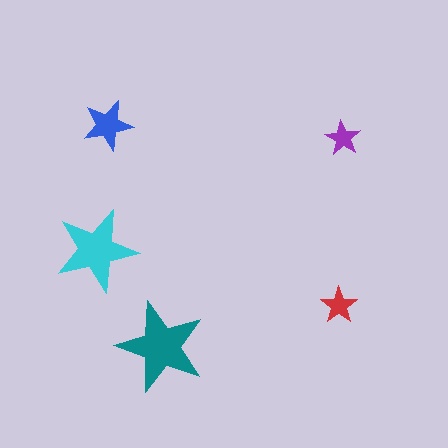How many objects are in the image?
There are 5 objects in the image.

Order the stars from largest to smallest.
the teal one, the cyan one, the blue one, the red one, the purple one.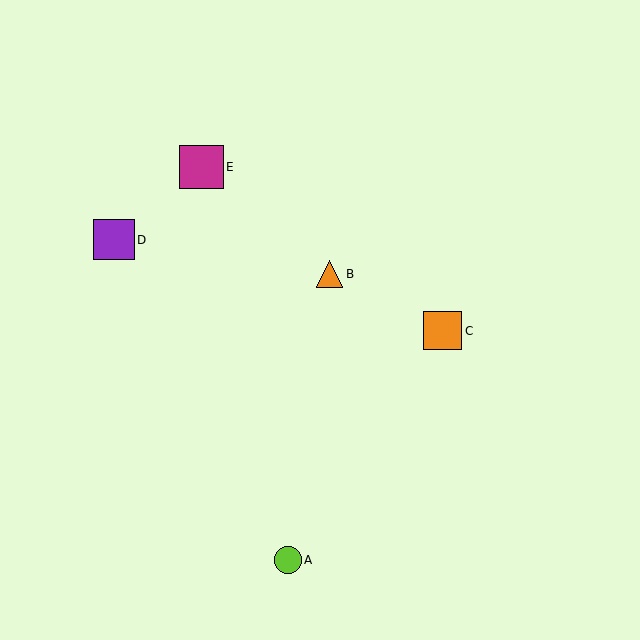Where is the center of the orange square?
The center of the orange square is at (443, 331).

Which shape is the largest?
The magenta square (labeled E) is the largest.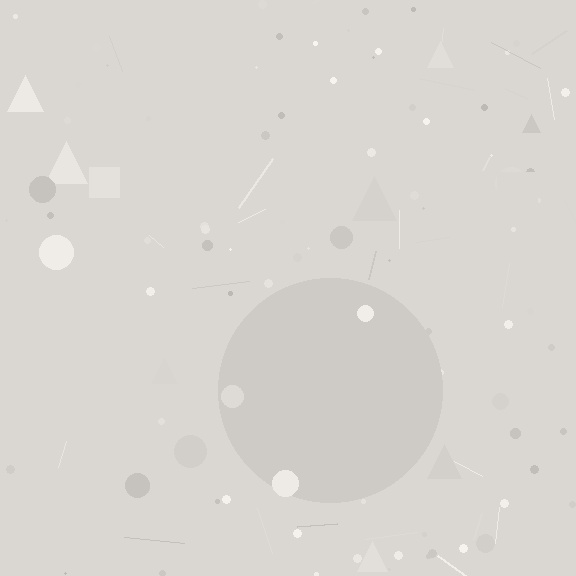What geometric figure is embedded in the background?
A circle is embedded in the background.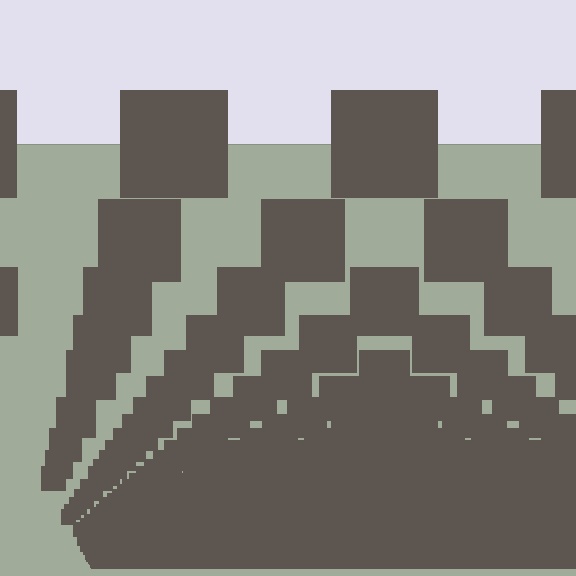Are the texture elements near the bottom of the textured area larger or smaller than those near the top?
Smaller. The gradient is inverted — elements near the bottom are smaller and denser.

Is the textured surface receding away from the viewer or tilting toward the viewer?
The surface appears to tilt toward the viewer. Texture elements get larger and sparser toward the top.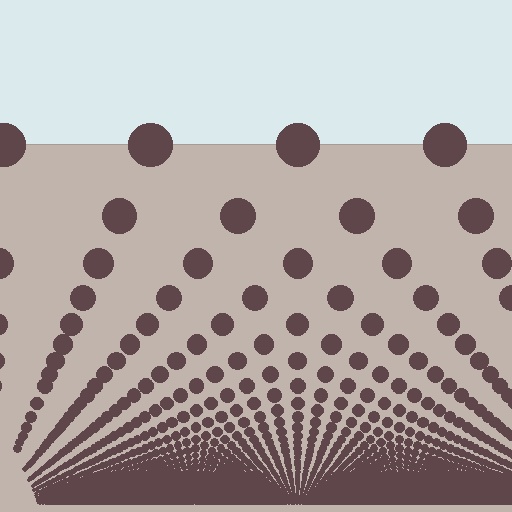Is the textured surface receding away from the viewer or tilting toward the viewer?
The surface appears to tilt toward the viewer. Texture elements get larger and sparser toward the top.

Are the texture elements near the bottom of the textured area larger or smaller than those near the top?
Smaller. The gradient is inverted — elements near the bottom are smaller and denser.